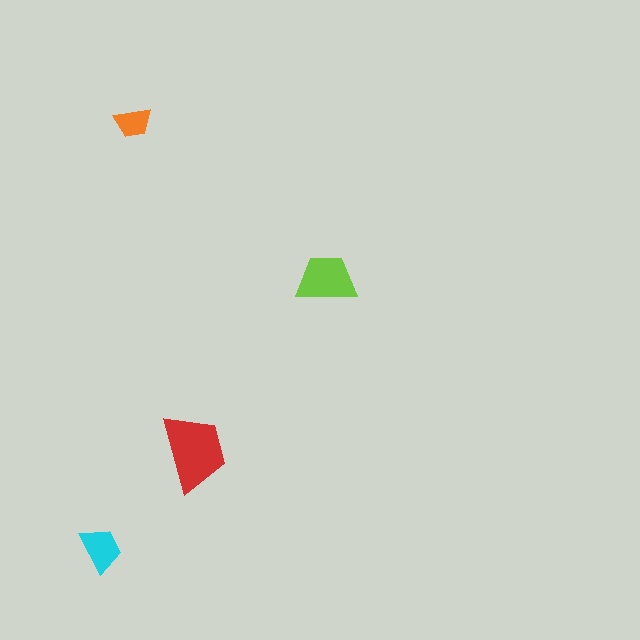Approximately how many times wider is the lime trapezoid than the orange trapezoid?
About 1.5 times wider.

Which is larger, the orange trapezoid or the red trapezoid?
The red one.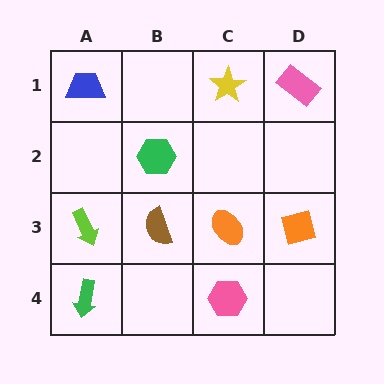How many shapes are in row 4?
2 shapes.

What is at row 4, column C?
A pink hexagon.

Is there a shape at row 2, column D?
No, that cell is empty.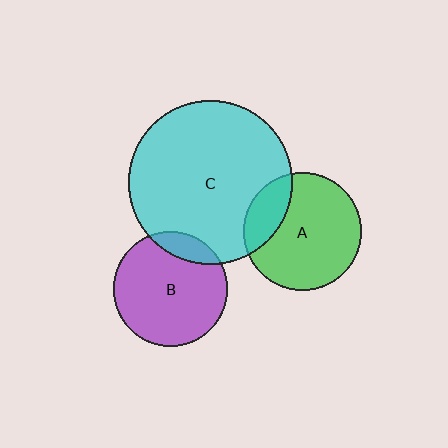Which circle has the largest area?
Circle C (cyan).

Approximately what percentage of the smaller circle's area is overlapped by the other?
Approximately 15%.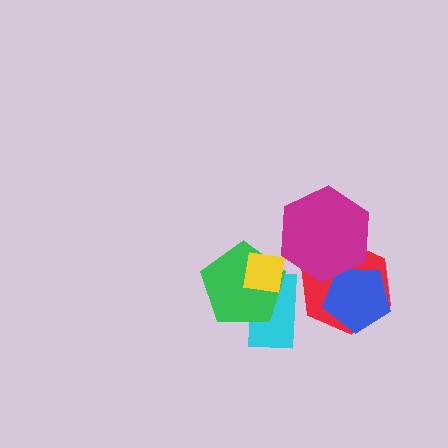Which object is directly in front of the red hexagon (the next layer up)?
The blue pentagon is directly in front of the red hexagon.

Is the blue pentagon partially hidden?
Yes, it is partially covered by another shape.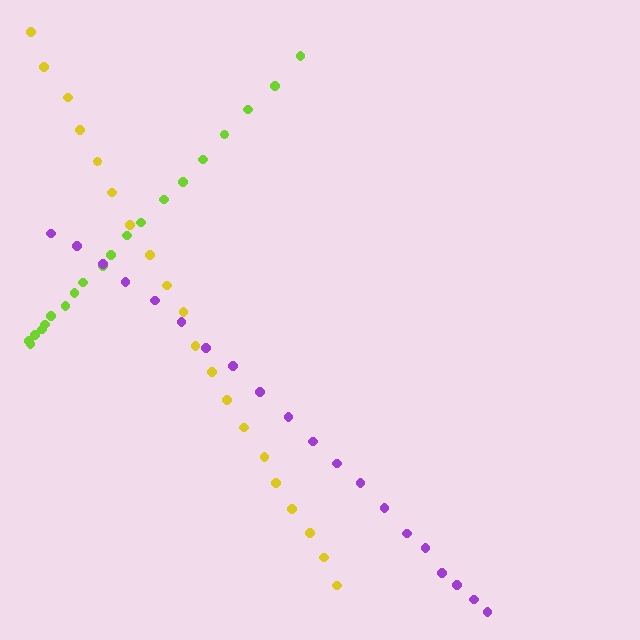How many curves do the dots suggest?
There are 3 distinct paths.